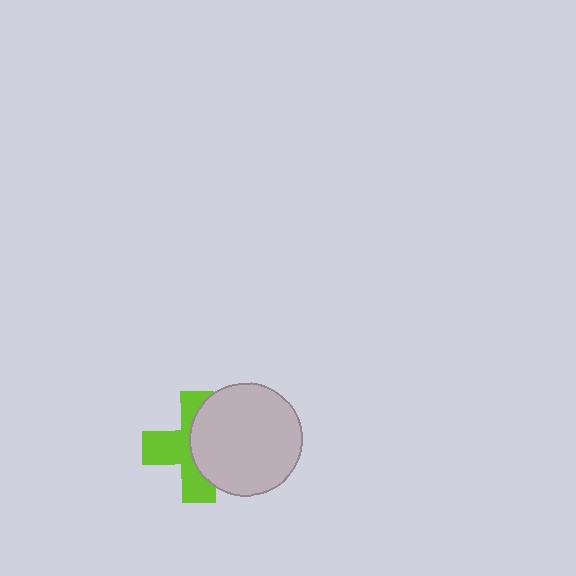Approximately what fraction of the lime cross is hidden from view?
Roughly 48% of the lime cross is hidden behind the light gray circle.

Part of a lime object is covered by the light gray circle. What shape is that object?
It is a cross.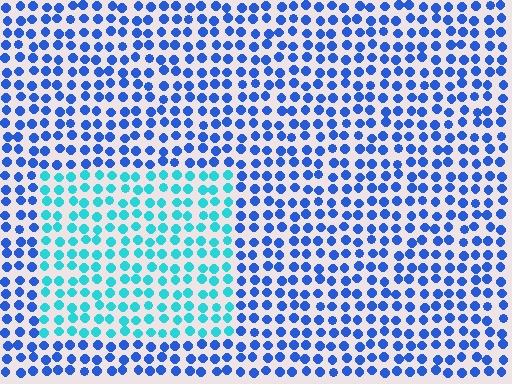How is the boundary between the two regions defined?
The boundary is defined purely by a slight shift in hue (about 42 degrees). Spacing, size, and orientation are identical on both sides.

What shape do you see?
I see a rectangle.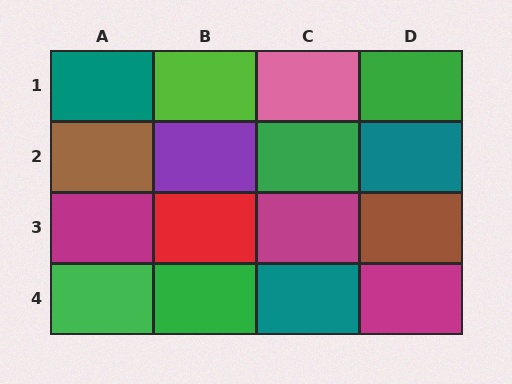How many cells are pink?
1 cell is pink.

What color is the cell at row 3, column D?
Brown.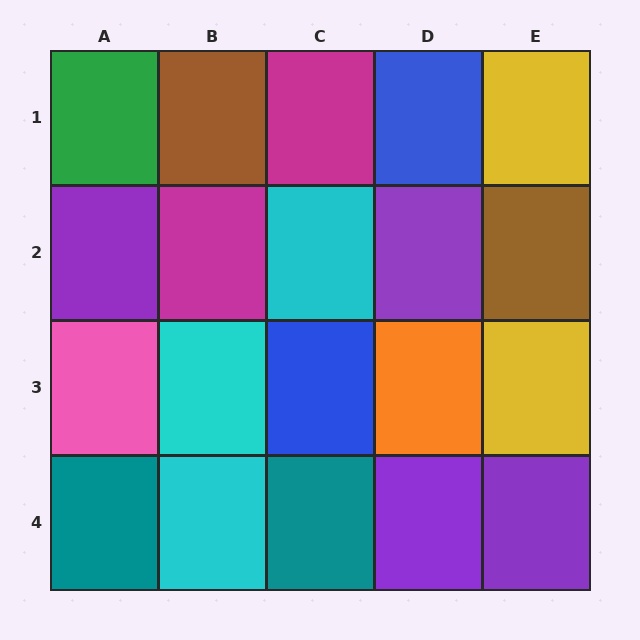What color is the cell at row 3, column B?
Cyan.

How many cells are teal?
2 cells are teal.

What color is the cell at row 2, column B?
Magenta.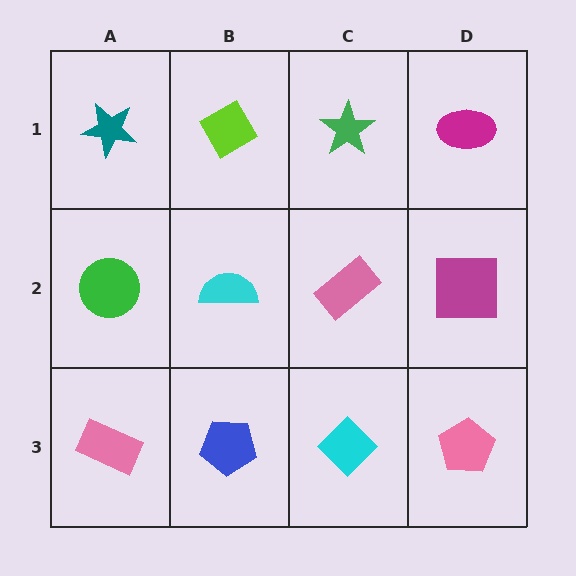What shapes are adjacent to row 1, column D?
A magenta square (row 2, column D), a green star (row 1, column C).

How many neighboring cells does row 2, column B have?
4.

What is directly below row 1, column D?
A magenta square.